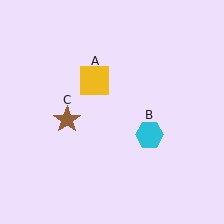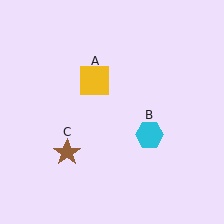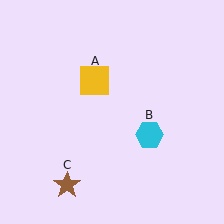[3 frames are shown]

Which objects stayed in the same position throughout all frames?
Yellow square (object A) and cyan hexagon (object B) remained stationary.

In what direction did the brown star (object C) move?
The brown star (object C) moved down.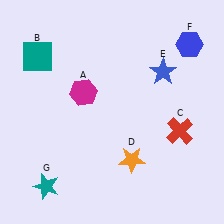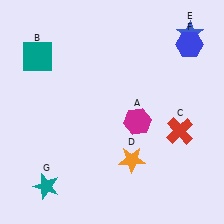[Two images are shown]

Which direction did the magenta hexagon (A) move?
The magenta hexagon (A) moved right.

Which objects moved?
The objects that moved are: the magenta hexagon (A), the blue star (E).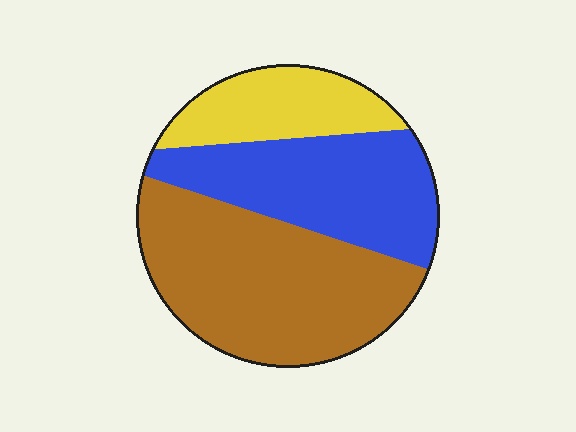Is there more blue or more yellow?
Blue.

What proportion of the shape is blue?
Blue covers around 35% of the shape.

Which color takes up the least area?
Yellow, at roughly 20%.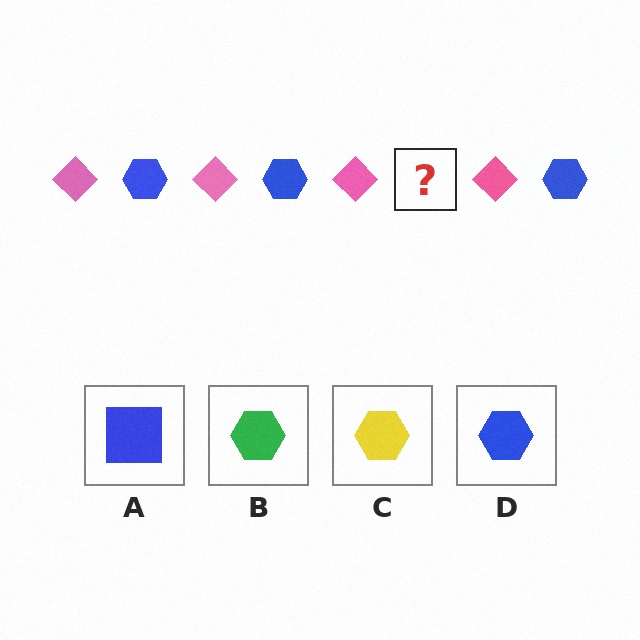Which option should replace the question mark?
Option D.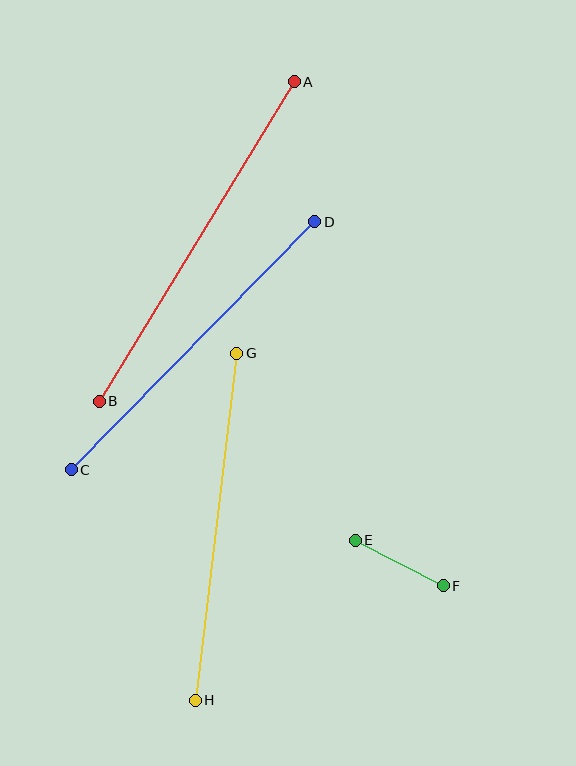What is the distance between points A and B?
The distance is approximately 374 pixels.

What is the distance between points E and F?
The distance is approximately 99 pixels.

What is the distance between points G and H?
The distance is approximately 349 pixels.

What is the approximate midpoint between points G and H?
The midpoint is at approximately (216, 527) pixels.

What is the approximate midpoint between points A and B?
The midpoint is at approximately (197, 242) pixels.